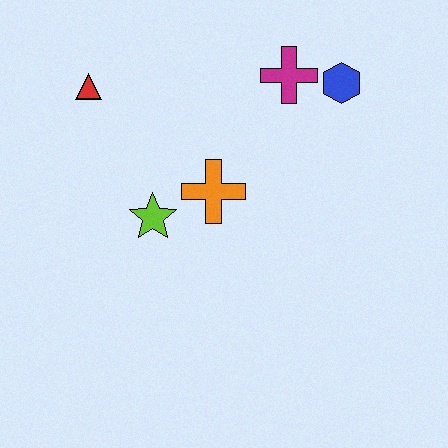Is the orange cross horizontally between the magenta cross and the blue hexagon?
No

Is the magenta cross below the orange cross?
No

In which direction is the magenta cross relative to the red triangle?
The magenta cross is to the right of the red triangle.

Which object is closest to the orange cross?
The lime star is closest to the orange cross.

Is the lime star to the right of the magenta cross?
No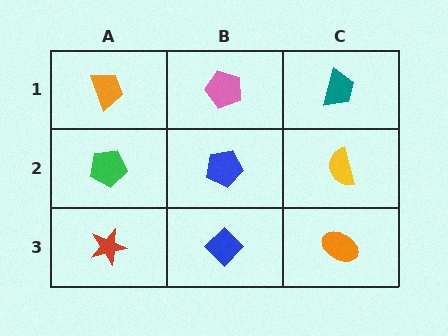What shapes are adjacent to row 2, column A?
An orange trapezoid (row 1, column A), a red star (row 3, column A), a blue pentagon (row 2, column B).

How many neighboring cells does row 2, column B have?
4.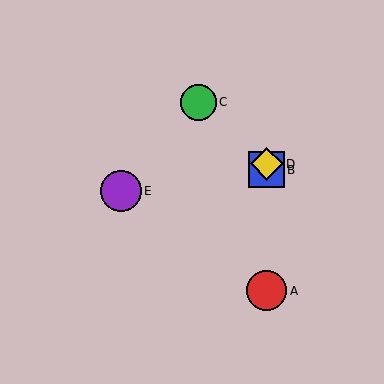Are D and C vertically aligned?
No, D is at x≈267 and C is at x≈198.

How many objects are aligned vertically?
3 objects (A, B, D) are aligned vertically.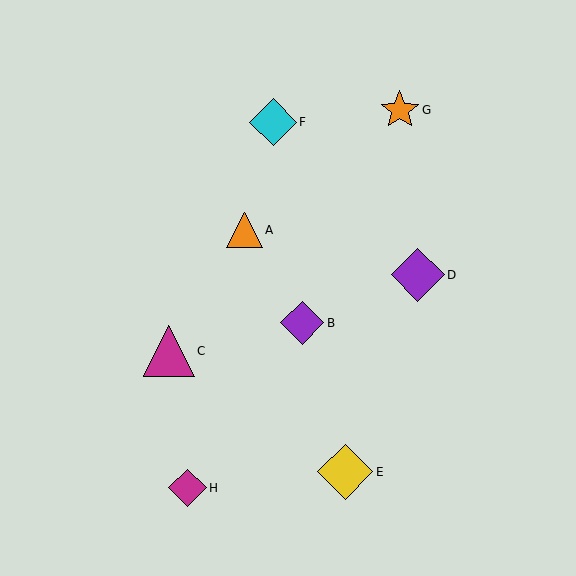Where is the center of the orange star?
The center of the orange star is at (400, 110).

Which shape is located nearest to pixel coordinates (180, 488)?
The magenta diamond (labeled H) at (187, 488) is nearest to that location.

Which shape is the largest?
The yellow diamond (labeled E) is the largest.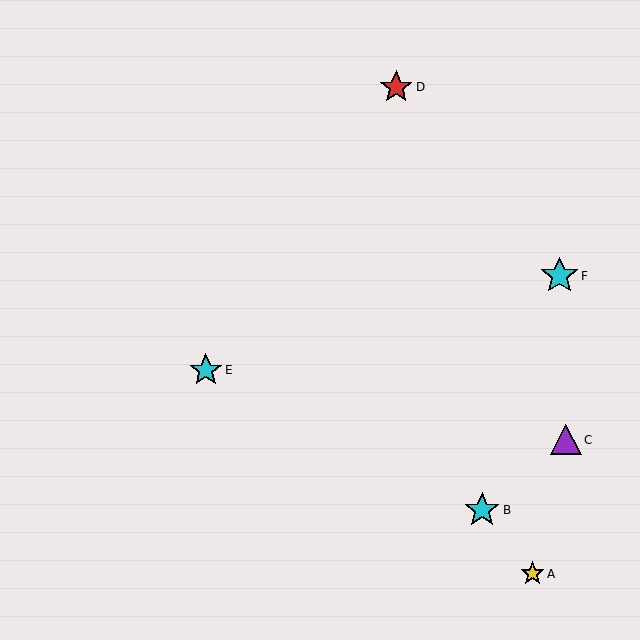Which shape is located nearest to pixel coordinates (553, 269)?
The cyan star (labeled F) at (559, 276) is nearest to that location.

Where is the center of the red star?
The center of the red star is at (396, 87).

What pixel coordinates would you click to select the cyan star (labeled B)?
Click at (482, 510) to select the cyan star B.